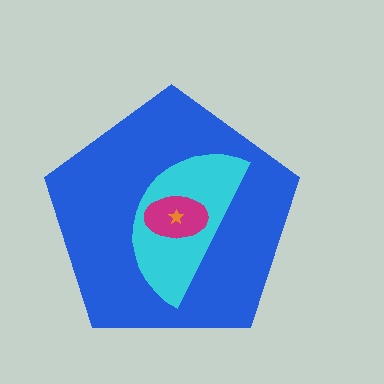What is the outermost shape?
The blue pentagon.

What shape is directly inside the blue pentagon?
The cyan semicircle.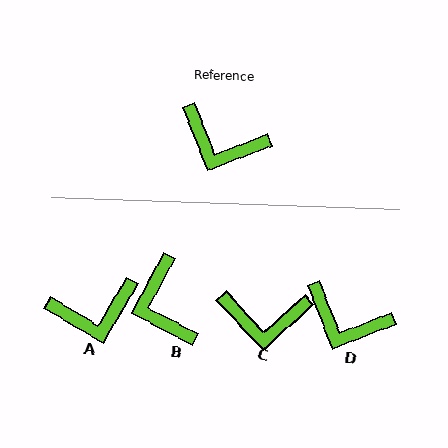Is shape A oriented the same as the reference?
No, it is off by about 38 degrees.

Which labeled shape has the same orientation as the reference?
D.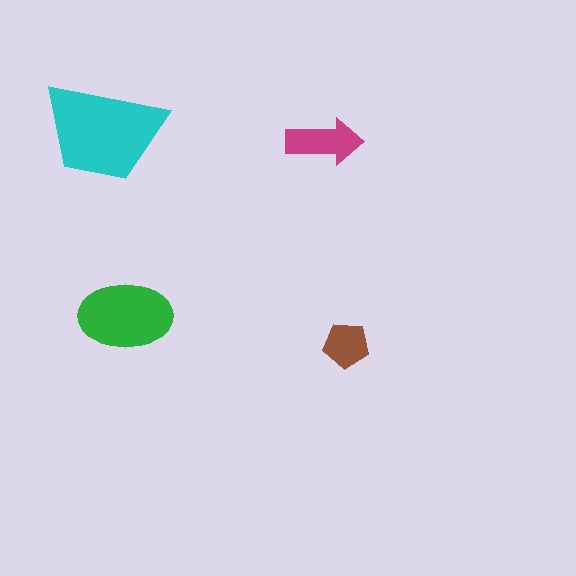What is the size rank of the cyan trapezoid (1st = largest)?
1st.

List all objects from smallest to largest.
The brown pentagon, the magenta arrow, the green ellipse, the cyan trapezoid.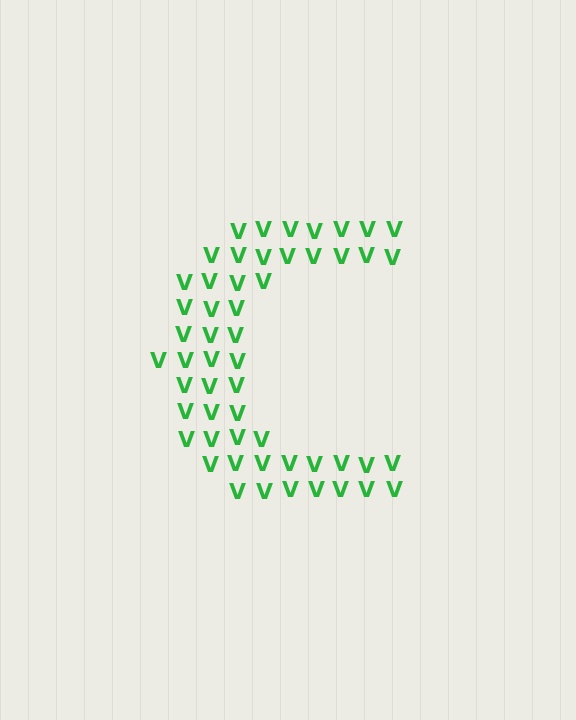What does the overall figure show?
The overall figure shows the letter C.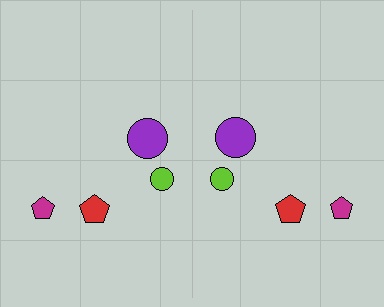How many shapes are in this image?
There are 8 shapes in this image.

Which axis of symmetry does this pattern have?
The pattern has a vertical axis of symmetry running through the center of the image.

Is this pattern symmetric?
Yes, this pattern has bilateral (reflection) symmetry.